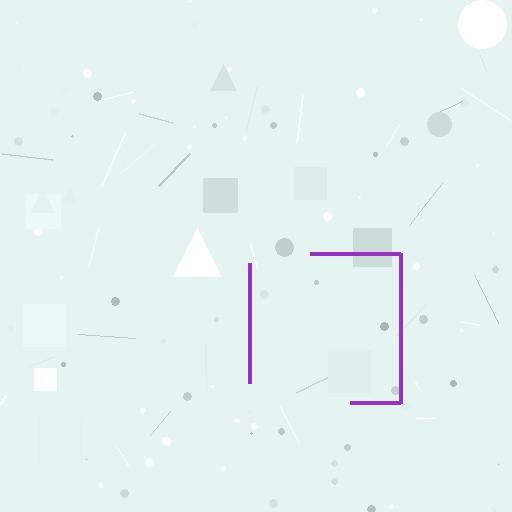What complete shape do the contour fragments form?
The contour fragments form a square.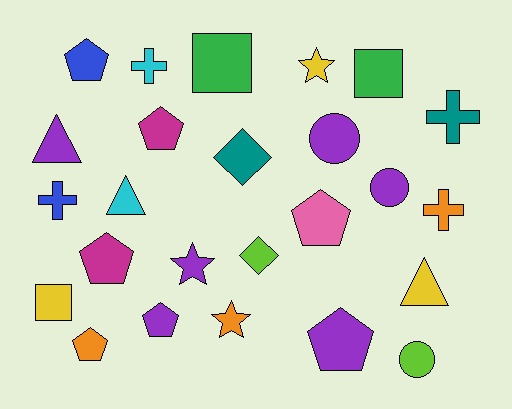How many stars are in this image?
There are 3 stars.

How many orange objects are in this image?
There are 3 orange objects.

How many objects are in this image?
There are 25 objects.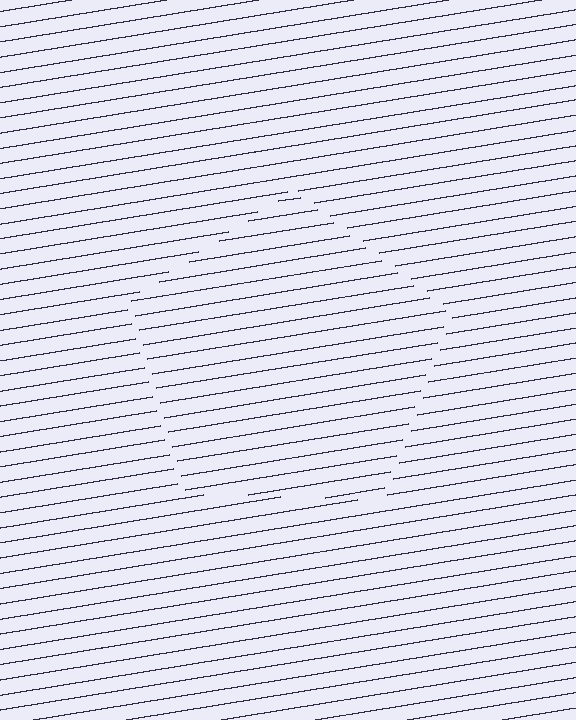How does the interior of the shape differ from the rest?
The interior of the shape contains the same grating, shifted by half a period — the contour is defined by the phase discontinuity where line-ends from the inner and outer gratings abut.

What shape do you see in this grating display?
An illusory pentagon. The interior of the shape contains the same grating, shifted by half a period — the contour is defined by the phase discontinuity where line-ends from the inner and outer gratings abut.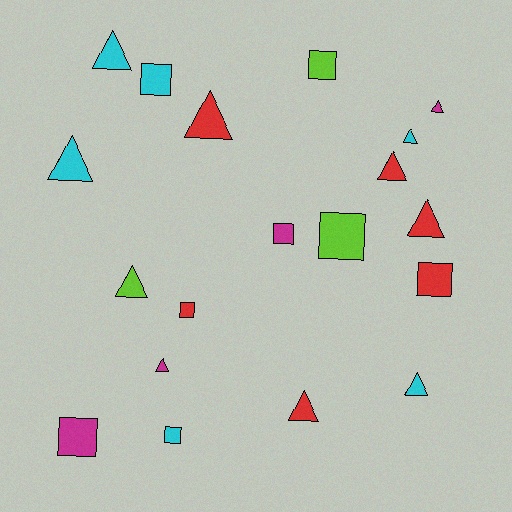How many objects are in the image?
There are 19 objects.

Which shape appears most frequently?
Triangle, with 11 objects.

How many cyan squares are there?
There are 2 cyan squares.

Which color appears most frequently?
Red, with 6 objects.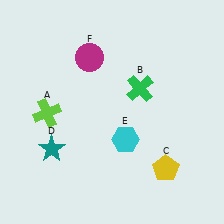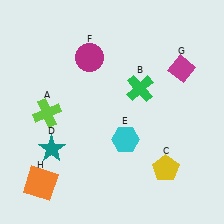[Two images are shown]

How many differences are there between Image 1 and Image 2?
There are 2 differences between the two images.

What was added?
A magenta diamond (G), an orange square (H) were added in Image 2.